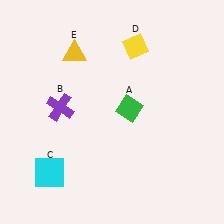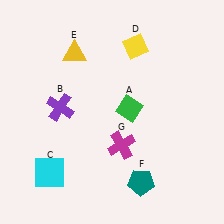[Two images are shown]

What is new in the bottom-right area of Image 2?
A teal pentagon (F) was added in the bottom-right area of Image 2.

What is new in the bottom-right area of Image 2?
A magenta cross (G) was added in the bottom-right area of Image 2.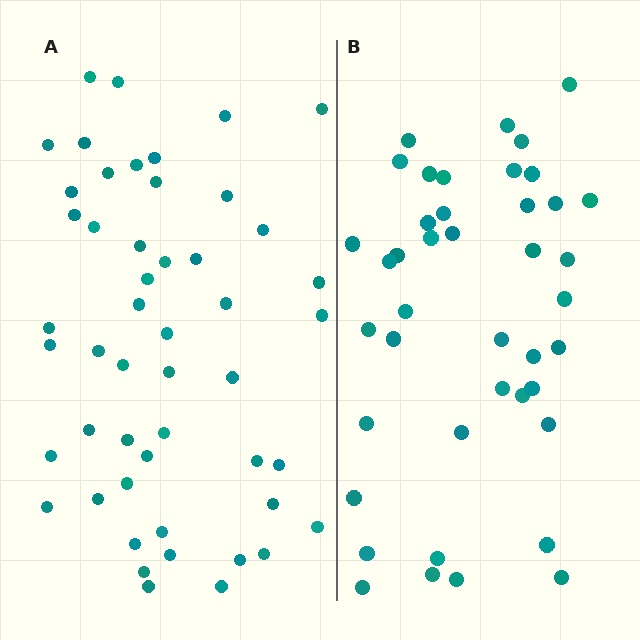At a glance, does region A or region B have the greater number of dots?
Region A (the left region) has more dots.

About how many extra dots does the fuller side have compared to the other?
Region A has roughly 8 or so more dots than region B.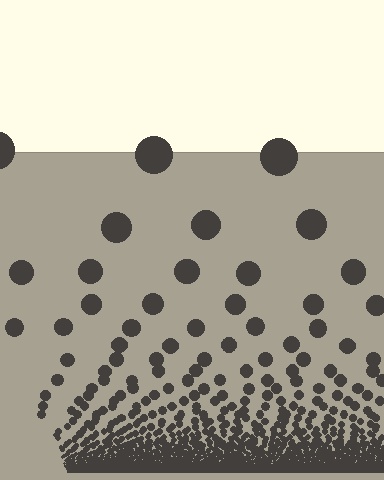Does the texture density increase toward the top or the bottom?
Density increases toward the bottom.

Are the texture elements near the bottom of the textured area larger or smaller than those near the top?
Smaller. The gradient is inverted — elements near the bottom are smaller and denser.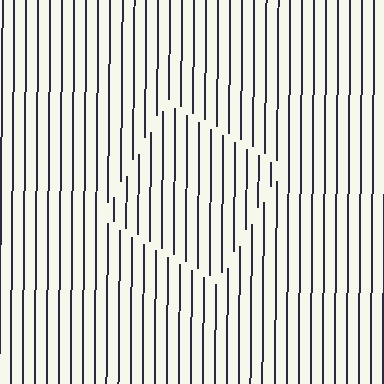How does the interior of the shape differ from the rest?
The interior of the shape contains the same grating, shifted by half a period — the contour is defined by the phase discontinuity where line-ends from the inner and outer gratings abut.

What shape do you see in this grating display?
An illusory square. The interior of the shape contains the same grating, shifted by half a period — the contour is defined by the phase discontinuity where line-ends from the inner and outer gratings abut.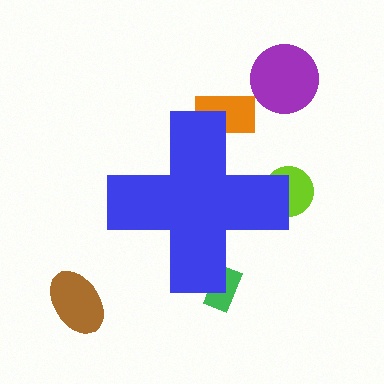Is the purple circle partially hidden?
No, the purple circle is fully visible.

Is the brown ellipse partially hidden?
No, the brown ellipse is fully visible.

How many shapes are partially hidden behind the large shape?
3 shapes are partially hidden.